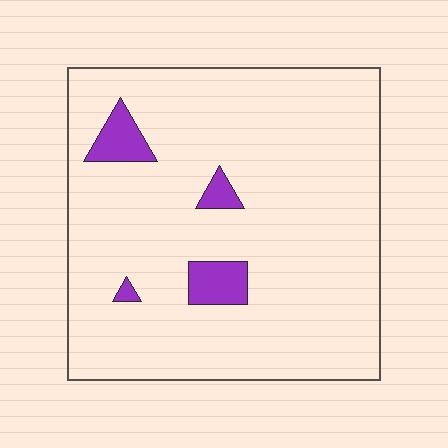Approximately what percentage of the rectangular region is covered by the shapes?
Approximately 5%.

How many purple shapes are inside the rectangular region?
4.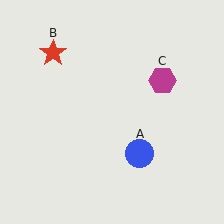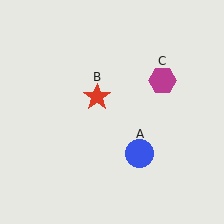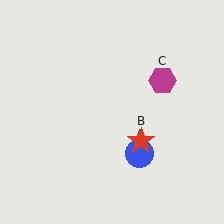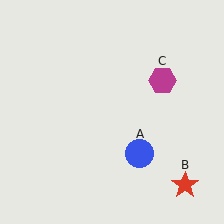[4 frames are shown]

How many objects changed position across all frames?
1 object changed position: red star (object B).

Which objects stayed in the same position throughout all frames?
Blue circle (object A) and magenta hexagon (object C) remained stationary.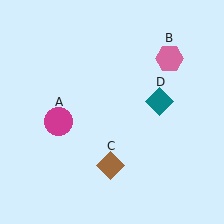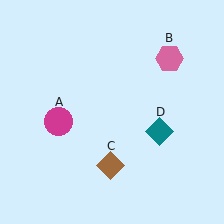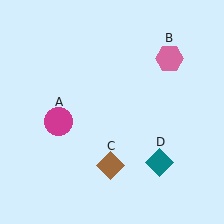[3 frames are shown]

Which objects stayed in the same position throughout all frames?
Magenta circle (object A) and pink hexagon (object B) and brown diamond (object C) remained stationary.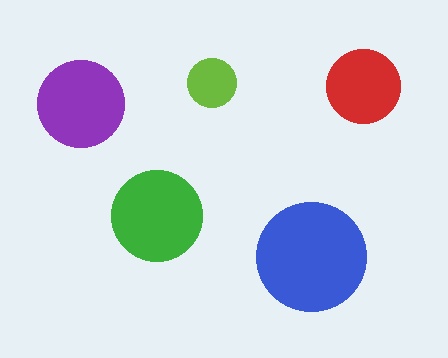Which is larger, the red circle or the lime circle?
The red one.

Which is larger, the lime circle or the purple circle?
The purple one.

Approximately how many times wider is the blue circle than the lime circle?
About 2 times wider.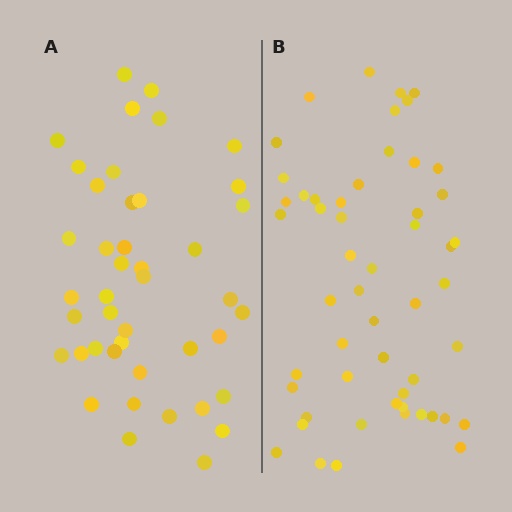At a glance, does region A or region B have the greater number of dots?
Region B (the right region) has more dots.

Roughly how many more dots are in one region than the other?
Region B has roughly 10 or so more dots than region A.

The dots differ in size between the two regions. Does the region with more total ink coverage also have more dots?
No. Region A has more total ink coverage because its dots are larger, but region B actually contains more individual dots. Total area can be misleading — the number of items is what matters here.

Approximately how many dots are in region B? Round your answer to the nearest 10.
About 50 dots. (The exact count is 53, which rounds to 50.)